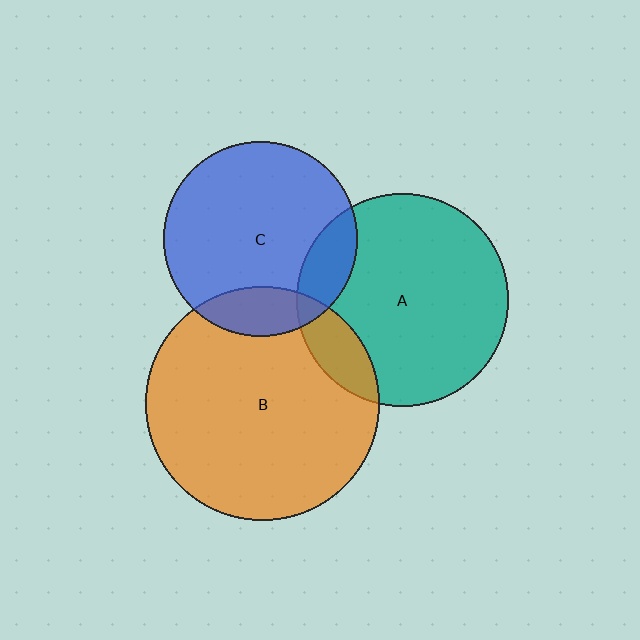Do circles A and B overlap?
Yes.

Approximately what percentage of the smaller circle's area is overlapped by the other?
Approximately 15%.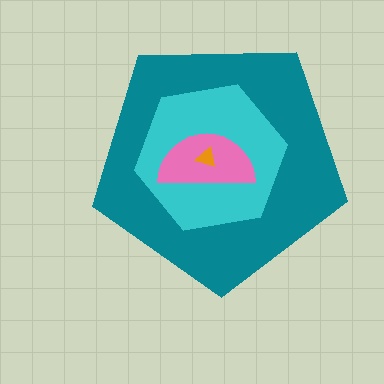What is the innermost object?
The orange triangle.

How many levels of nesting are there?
4.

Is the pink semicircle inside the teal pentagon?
Yes.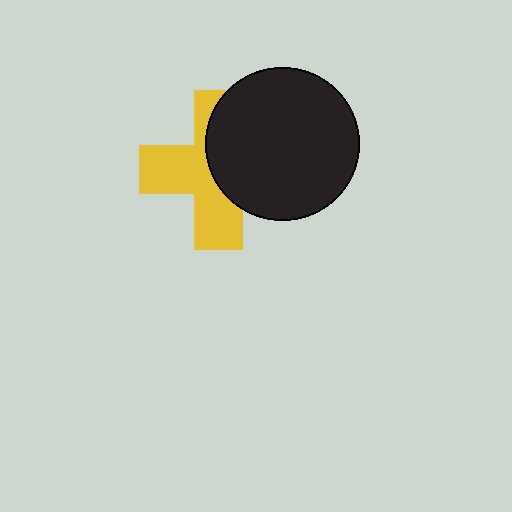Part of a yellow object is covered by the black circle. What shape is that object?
It is a cross.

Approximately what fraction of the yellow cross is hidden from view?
Roughly 47% of the yellow cross is hidden behind the black circle.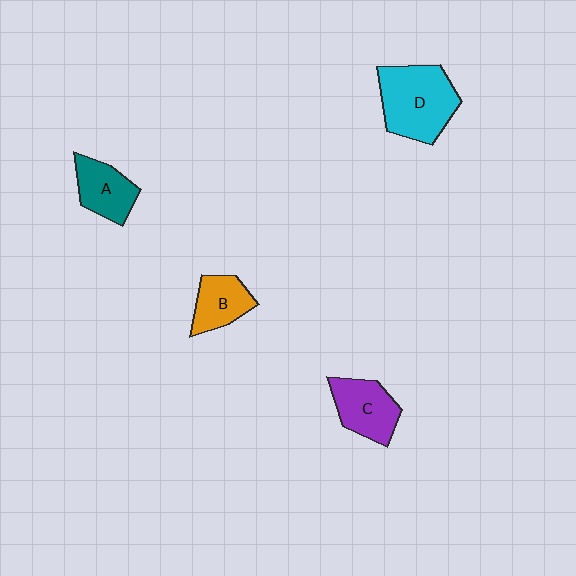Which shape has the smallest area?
Shape B (orange).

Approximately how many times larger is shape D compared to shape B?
Approximately 1.9 times.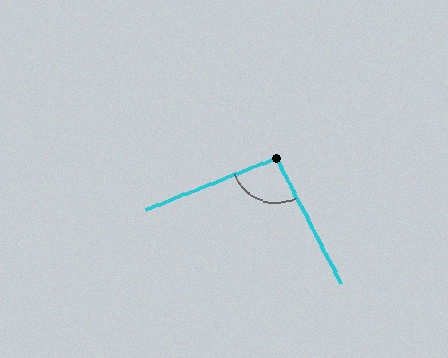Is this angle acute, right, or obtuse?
It is obtuse.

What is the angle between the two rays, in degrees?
Approximately 96 degrees.